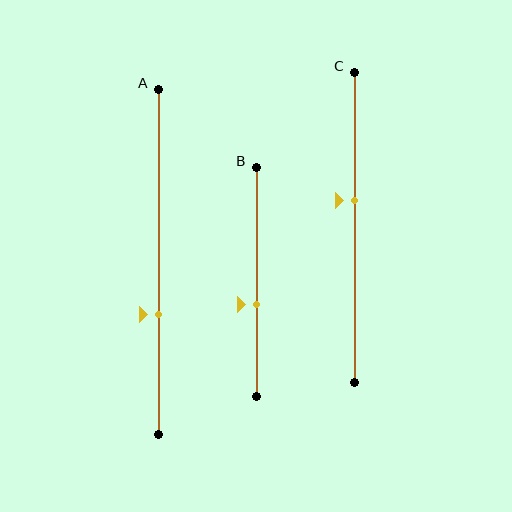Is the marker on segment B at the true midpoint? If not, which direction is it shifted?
No, the marker on segment B is shifted downward by about 10% of the segment length.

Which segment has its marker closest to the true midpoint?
Segment C has its marker closest to the true midpoint.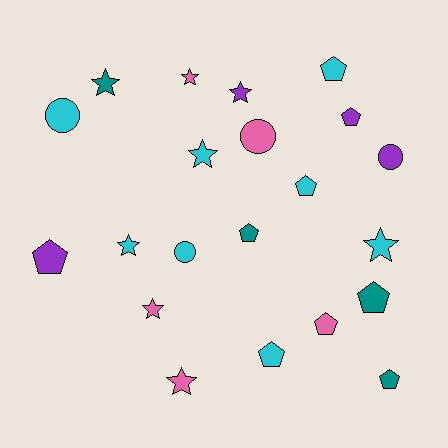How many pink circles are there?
There is 1 pink circle.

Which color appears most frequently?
Cyan, with 8 objects.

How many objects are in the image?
There are 21 objects.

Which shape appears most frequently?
Pentagon, with 9 objects.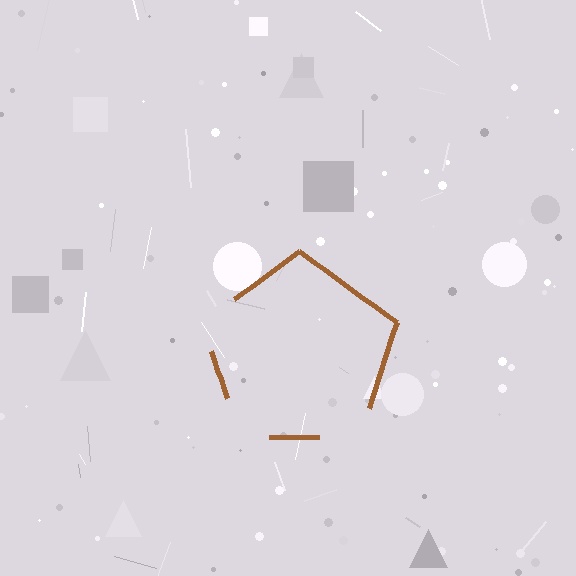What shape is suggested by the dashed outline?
The dashed outline suggests a pentagon.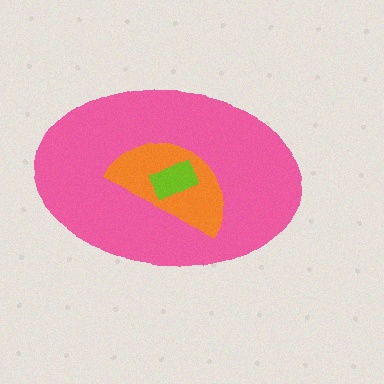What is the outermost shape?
The pink ellipse.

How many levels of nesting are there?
3.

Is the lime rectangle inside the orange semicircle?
Yes.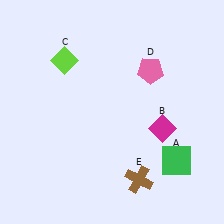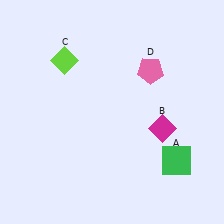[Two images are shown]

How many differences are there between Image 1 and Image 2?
There is 1 difference between the two images.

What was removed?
The brown cross (E) was removed in Image 2.